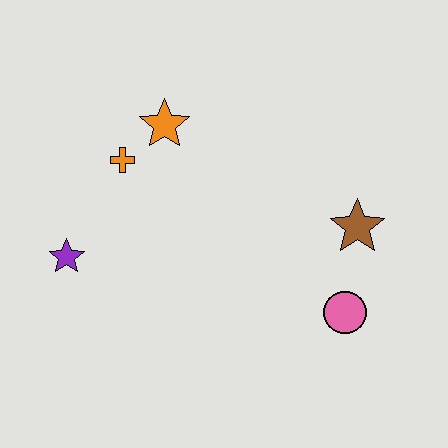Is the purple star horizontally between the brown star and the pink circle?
No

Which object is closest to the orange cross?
The orange star is closest to the orange cross.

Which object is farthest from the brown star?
The purple star is farthest from the brown star.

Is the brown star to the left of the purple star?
No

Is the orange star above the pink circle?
Yes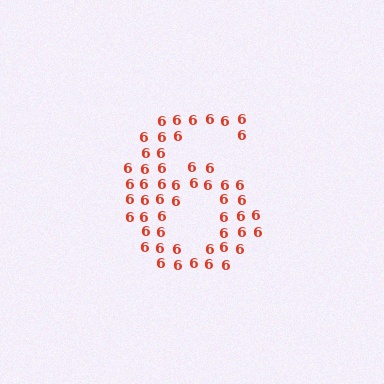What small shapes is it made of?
It is made of small digit 6's.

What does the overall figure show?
The overall figure shows the digit 6.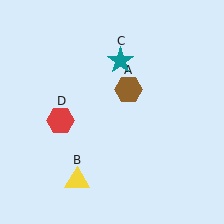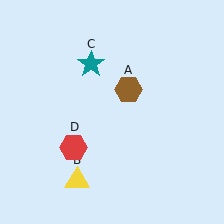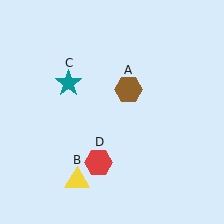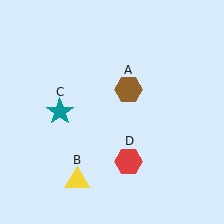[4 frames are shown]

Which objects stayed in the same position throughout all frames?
Brown hexagon (object A) and yellow triangle (object B) remained stationary.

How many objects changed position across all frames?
2 objects changed position: teal star (object C), red hexagon (object D).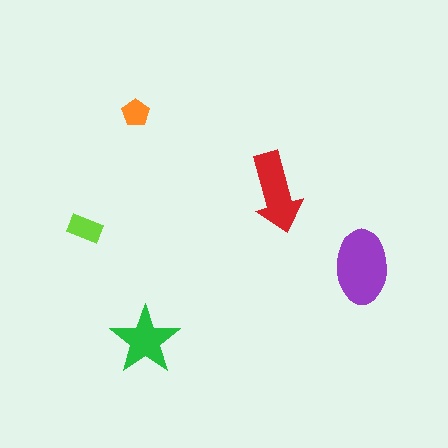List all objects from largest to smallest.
The purple ellipse, the red arrow, the green star, the lime rectangle, the orange pentagon.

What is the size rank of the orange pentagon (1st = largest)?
5th.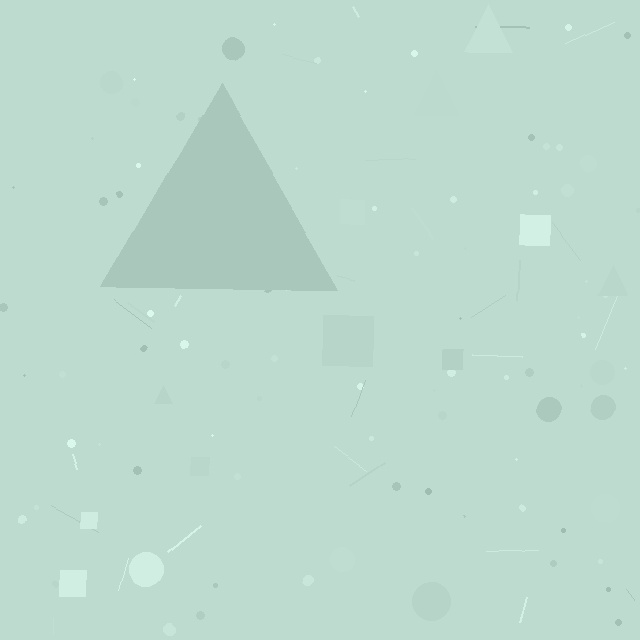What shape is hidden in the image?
A triangle is hidden in the image.